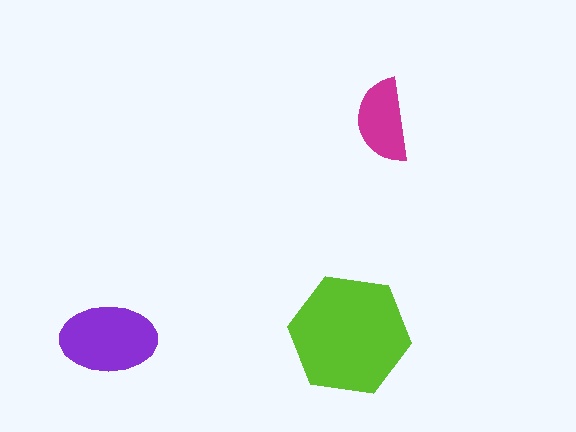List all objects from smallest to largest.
The magenta semicircle, the purple ellipse, the lime hexagon.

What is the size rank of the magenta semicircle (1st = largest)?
3rd.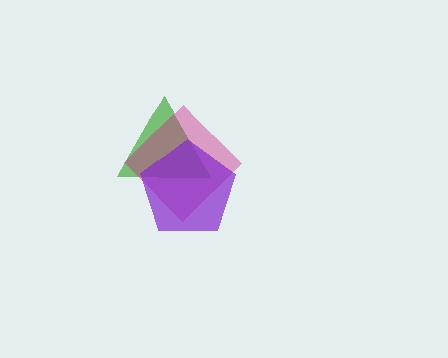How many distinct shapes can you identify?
There are 3 distinct shapes: a green triangle, a magenta diamond, a purple pentagon.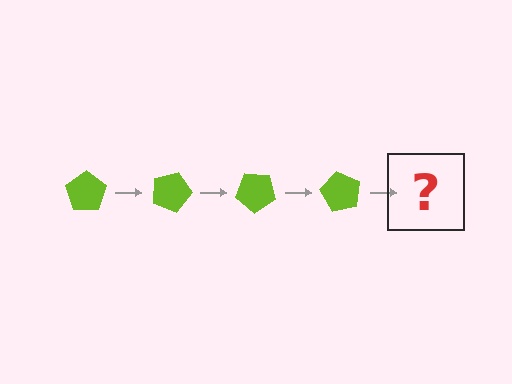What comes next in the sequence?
The next element should be a lime pentagon rotated 80 degrees.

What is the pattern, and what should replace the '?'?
The pattern is that the pentagon rotates 20 degrees each step. The '?' should be a lime pentagon rotated 80 degrees.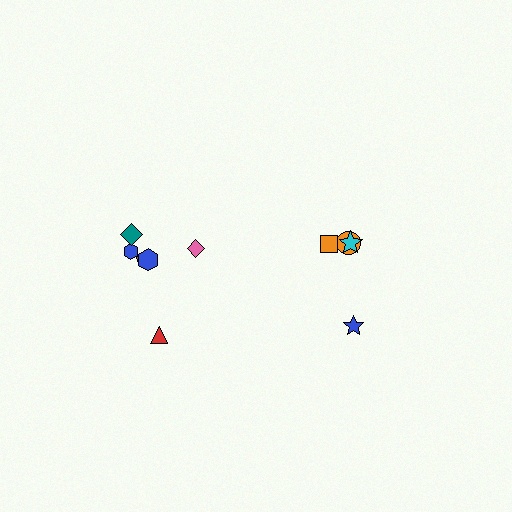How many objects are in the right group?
There are 4 objects.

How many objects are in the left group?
There are 6 objects.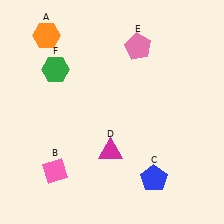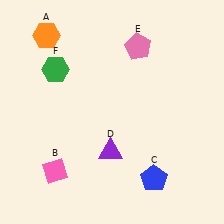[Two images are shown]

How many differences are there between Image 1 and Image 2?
There is 1 difference between the two images.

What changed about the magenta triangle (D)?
In Image 1, D is magenta. In Image 2, it changed to purple.